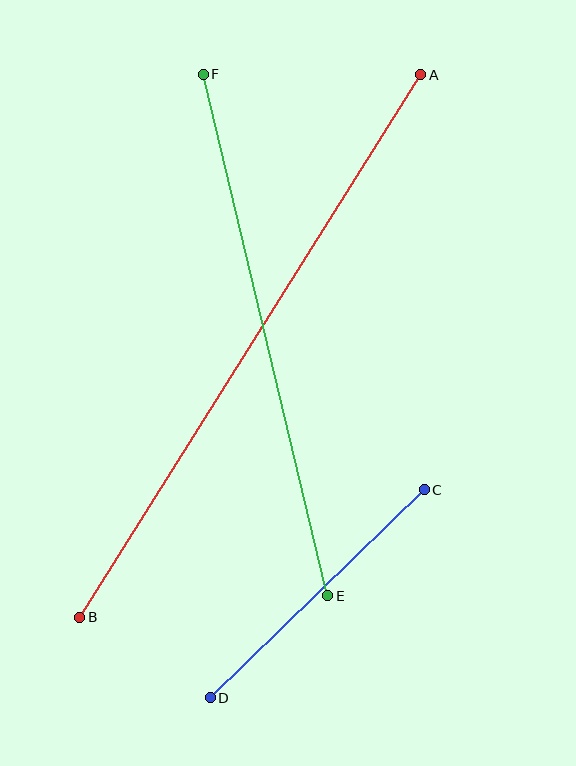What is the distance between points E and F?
The distance is approximately 536 pixels.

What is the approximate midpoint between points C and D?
The midpoint is at approximately (317, 594) pixels.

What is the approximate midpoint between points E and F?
The midpoint is at approximately (265, 335) pixels.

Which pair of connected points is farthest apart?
Points A and B are farthest apart.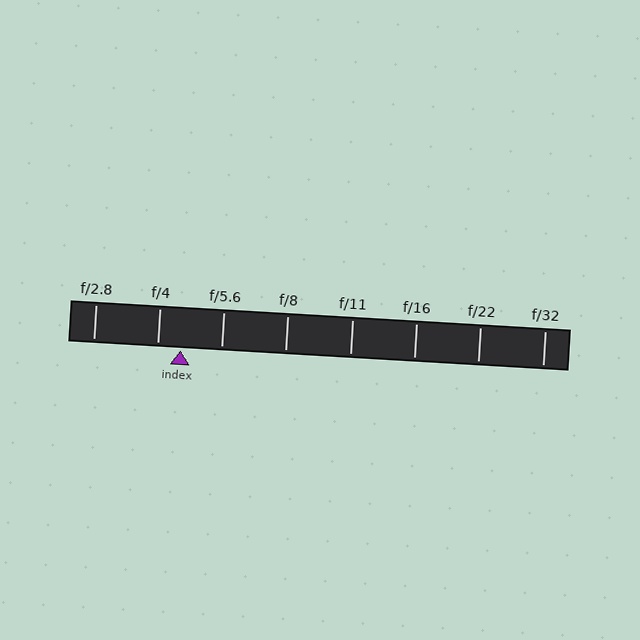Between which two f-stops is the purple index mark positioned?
The index mark is between f/4 and f/5.6.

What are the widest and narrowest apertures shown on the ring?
The widest aperture shown is f/2.8 and the narrowest is f/32.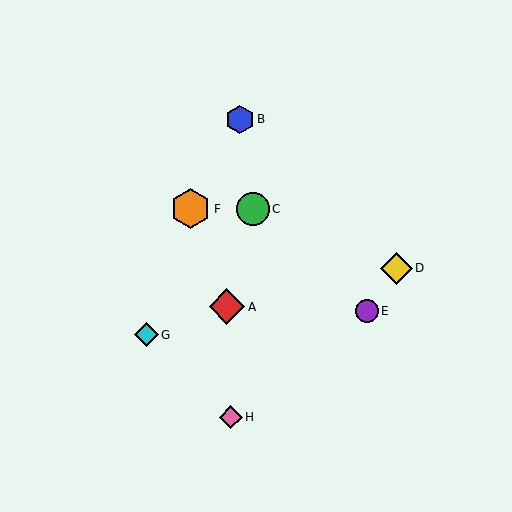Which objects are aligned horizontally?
Objects C, F are aligned horizontally.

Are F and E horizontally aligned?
No, F is at y≈209 and E is at y≈311.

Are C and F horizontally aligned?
Yes, both are at y≈209.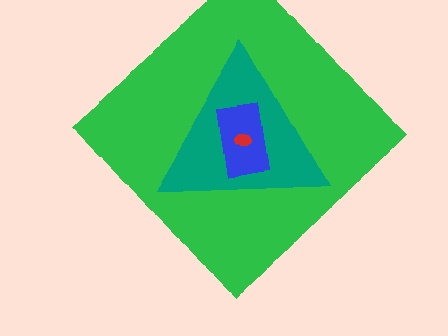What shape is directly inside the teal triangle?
The blue rectangle.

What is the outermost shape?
The green diamond.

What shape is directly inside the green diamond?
The teal triangle.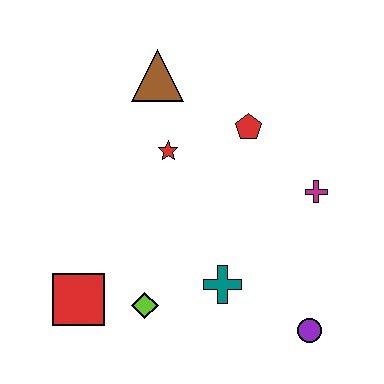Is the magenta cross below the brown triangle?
Yes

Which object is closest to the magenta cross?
The red pentagon is closest to the magenta cross.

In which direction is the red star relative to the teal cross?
The red star is above the teal cross.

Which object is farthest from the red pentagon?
The red square is farthest from the red pentagon.